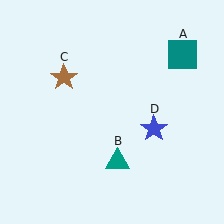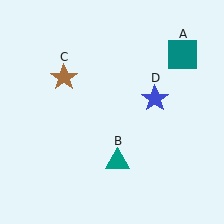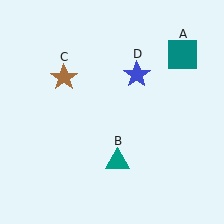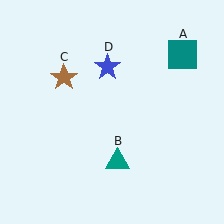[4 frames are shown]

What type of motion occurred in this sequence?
The blue star (object D) rotated counterclockwise around the center of the scene.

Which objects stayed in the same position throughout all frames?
Teal square (object A) and teal triangle (object B) and brown star (object C) remained stationary.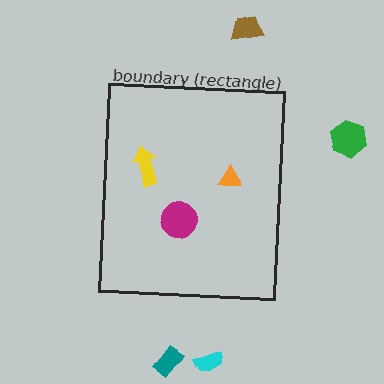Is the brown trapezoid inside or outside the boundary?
Outside.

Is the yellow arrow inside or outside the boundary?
Inside.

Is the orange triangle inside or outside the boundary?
Inside.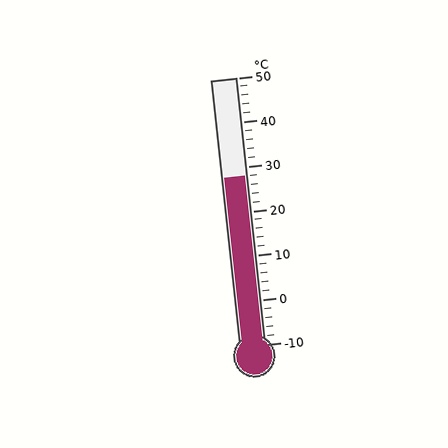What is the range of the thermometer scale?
The thermometer scale ranges from -10°C to 50°C.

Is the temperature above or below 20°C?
The temperature is above 20°C.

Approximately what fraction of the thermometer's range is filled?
The thermometer is filled to approximately 65% of its range.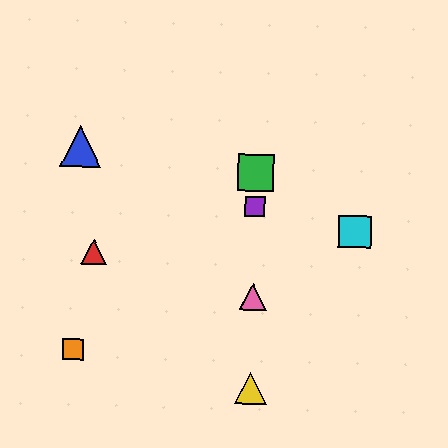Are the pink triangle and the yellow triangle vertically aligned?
Yes, both are at x≈253.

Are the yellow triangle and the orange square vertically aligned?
No, the yellow triangle is at x≈250 and the orange square is at x≈73.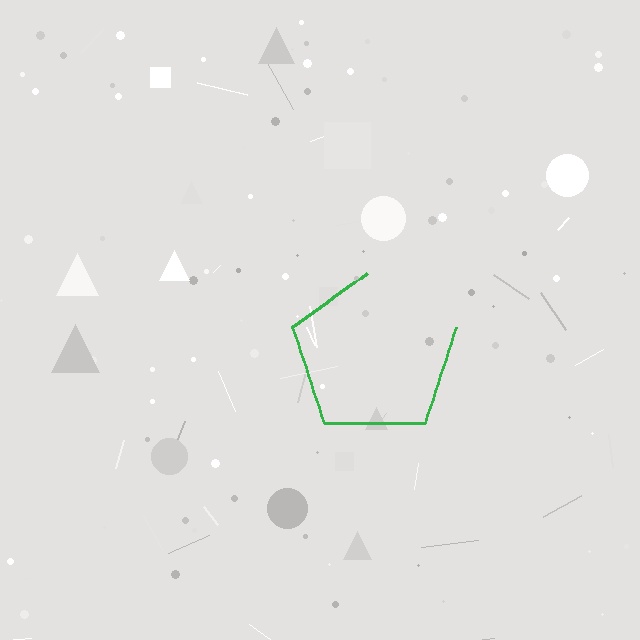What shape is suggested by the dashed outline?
The dashed outline suggests a pentagon.